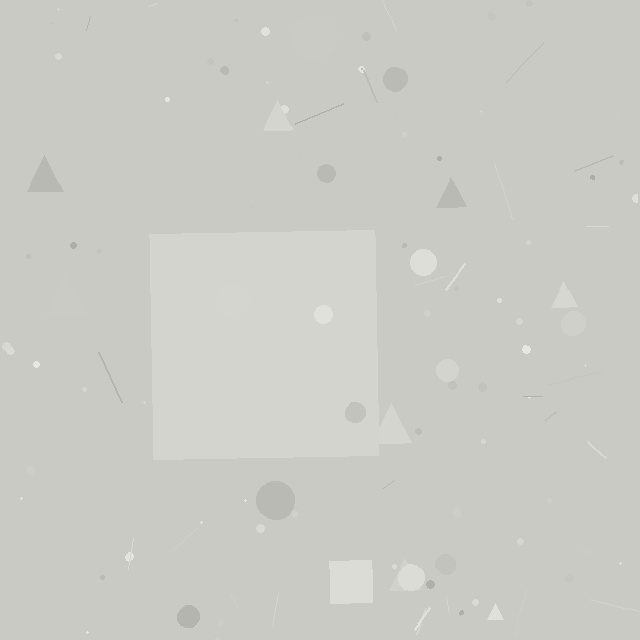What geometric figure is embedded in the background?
A square is embedded in the background.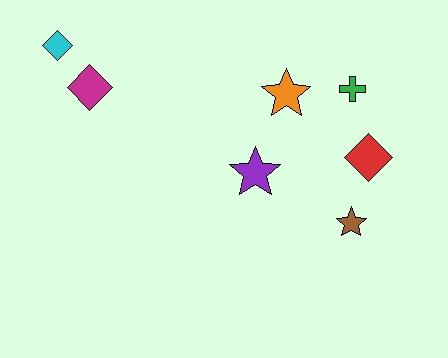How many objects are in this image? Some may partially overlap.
There are 7 objects.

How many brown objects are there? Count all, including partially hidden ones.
There is 1 brown object.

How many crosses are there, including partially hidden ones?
There is 1 cross.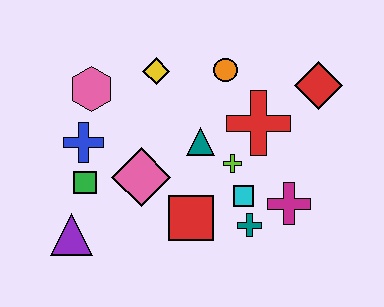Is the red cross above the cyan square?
Yes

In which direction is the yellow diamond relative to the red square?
The yellow diamond is above the red square.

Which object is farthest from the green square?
The red diamond is farthest from the green square.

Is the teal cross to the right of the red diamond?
No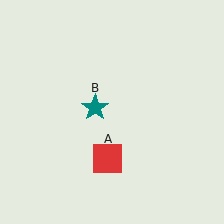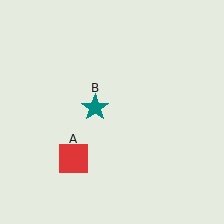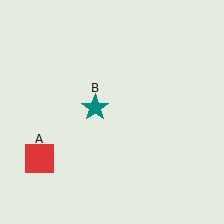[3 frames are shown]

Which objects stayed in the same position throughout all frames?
Teal star (object B) remained stationary.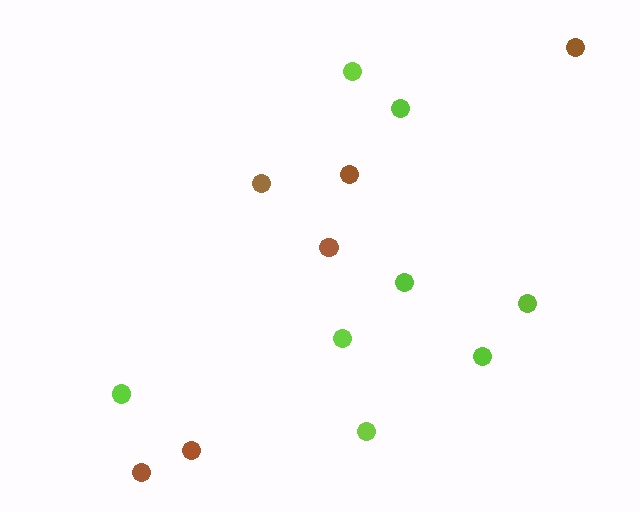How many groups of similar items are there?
There are 2 groups: one group of lime circles (8) and one group of brown circles (6).